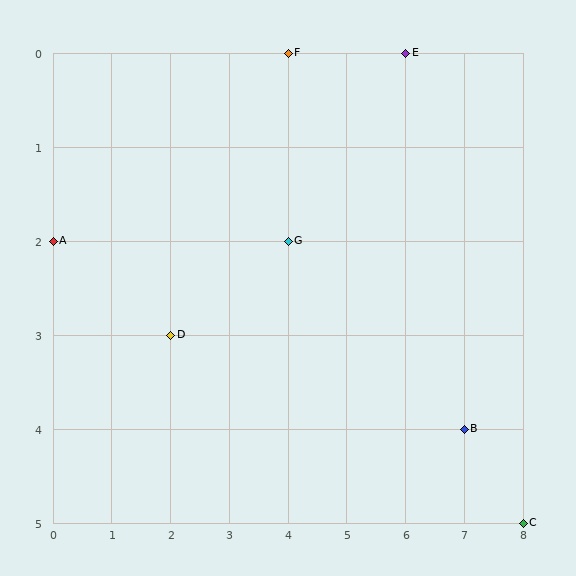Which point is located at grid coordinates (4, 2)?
Point G is at (4, 2).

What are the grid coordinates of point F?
Point F is at grid coordinates (4, 0).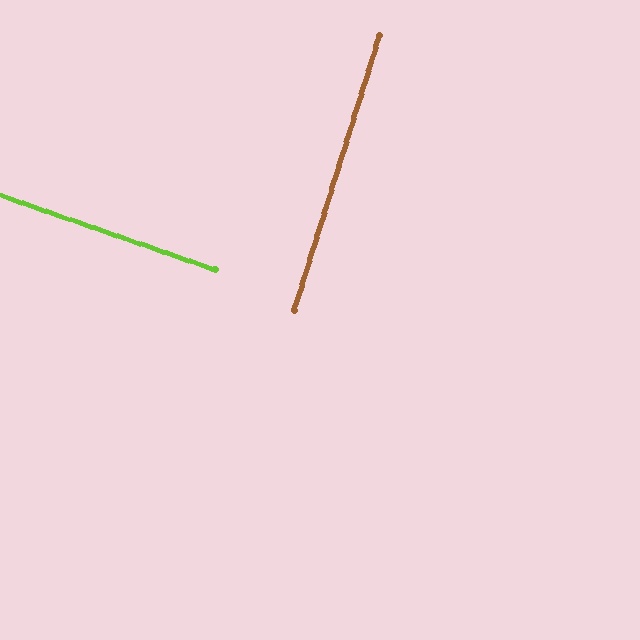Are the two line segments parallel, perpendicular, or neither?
Perpendicular — they meet at approximately 88°.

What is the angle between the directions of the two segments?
Approximately 88 degrees.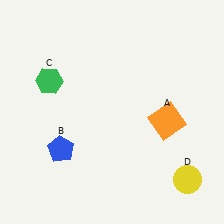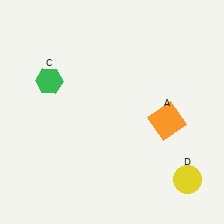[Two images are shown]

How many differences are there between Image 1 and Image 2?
There is 1 difference between the two images.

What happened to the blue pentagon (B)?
The blue pentagon (B) was removed in Image 2. It was in the bottom-left area of Image 1.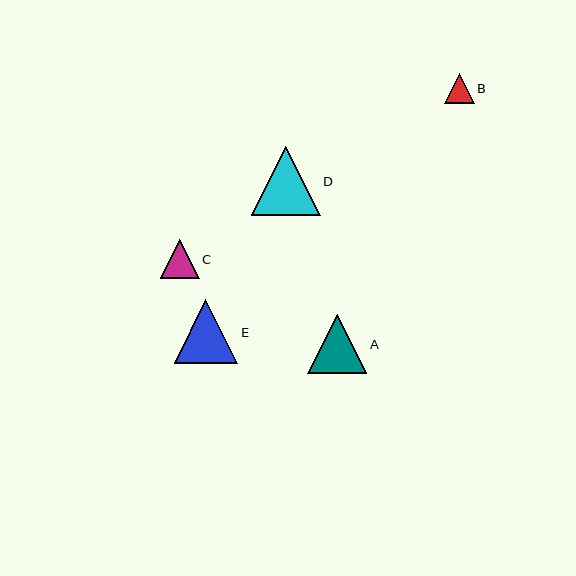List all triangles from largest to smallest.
From largest to smallest: D, E, A, C, B.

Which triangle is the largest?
Triangle D is the largest with a size of approximately 69 pixels.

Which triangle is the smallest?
Triangle B is the smallest with a size of approximately 30 pixels.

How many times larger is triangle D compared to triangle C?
Triangle D is approximately 1.8 times the size of triangle C.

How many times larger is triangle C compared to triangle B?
Triangle C is approximately 1.3 times the size of triangle B.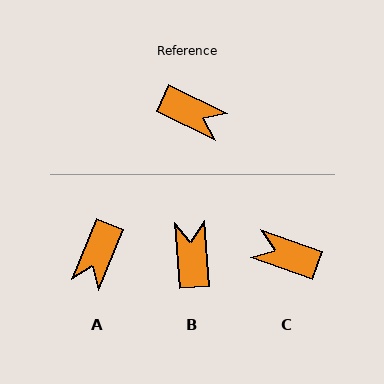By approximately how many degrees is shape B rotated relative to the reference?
Approximately 120 degrees counter-clockwise.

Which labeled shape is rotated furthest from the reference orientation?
C, about 173 degrees away.